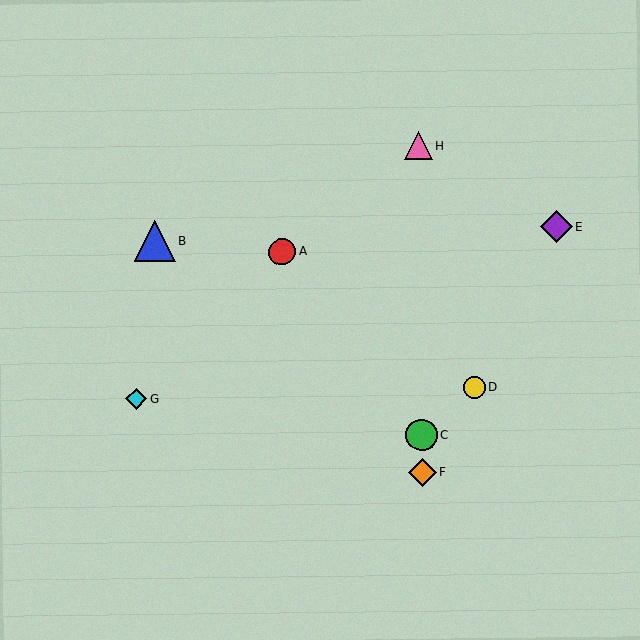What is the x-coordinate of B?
Object B is at x≈155.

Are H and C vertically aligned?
Yes, both are at x≈418.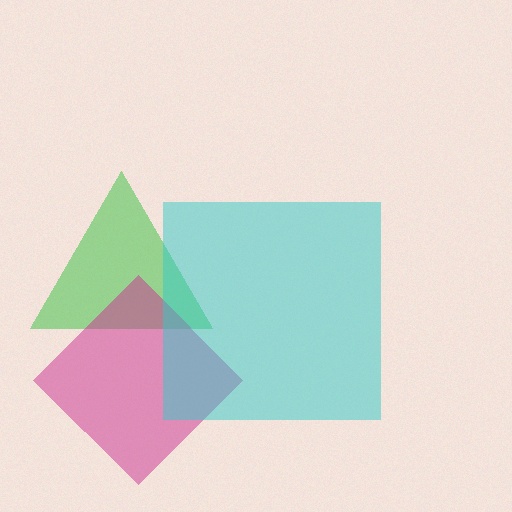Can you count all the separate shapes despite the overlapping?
Yes, there are 3 separate shapes.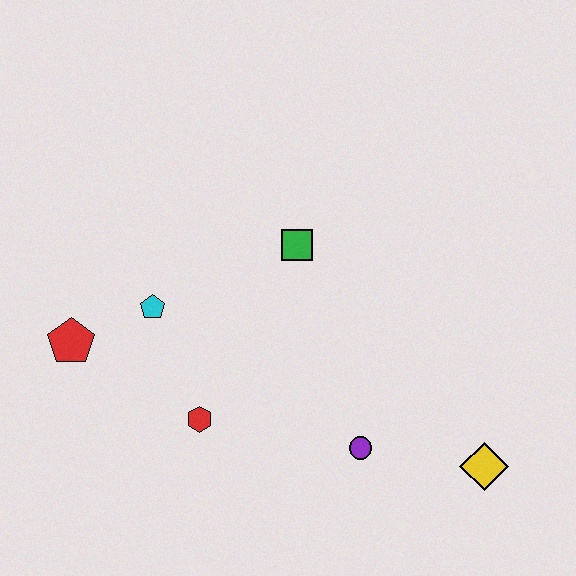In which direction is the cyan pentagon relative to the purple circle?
The cyan pentagon is to the left of the purple circle.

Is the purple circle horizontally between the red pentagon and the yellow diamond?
Yes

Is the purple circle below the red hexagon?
Yes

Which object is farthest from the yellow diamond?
The red pentagon is farthest from the yellow diamond.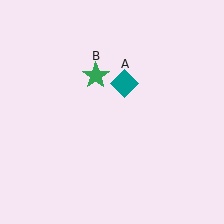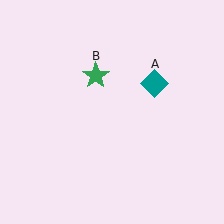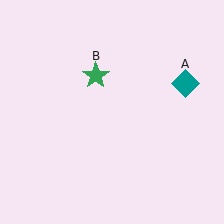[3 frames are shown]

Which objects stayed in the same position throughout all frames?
Green star (object B) remained stationary.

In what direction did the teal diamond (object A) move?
The teal diamond (object A) moved right.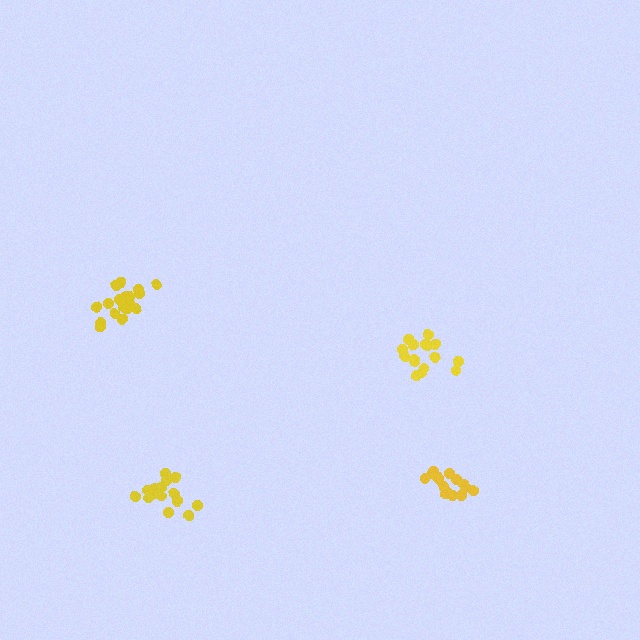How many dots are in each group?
Group 1: 18 dots, Group 2: 15 dots, Group 3: 16 dots, Group 4: 16 dots (65 total).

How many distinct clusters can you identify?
There are 4 distinct clusters.